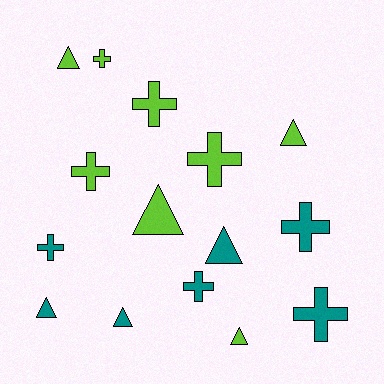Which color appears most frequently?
Lime, with 8 objects.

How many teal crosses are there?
There are 4 teal crosses.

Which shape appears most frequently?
Cross, with 8 objects.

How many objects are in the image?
There are 15 objects.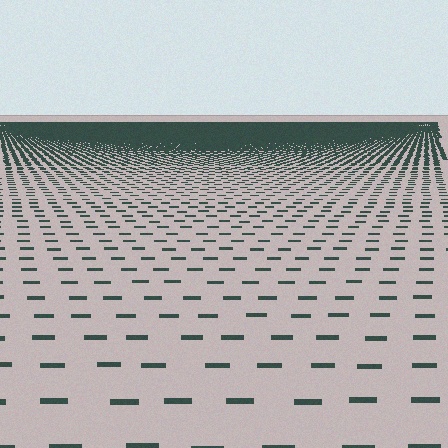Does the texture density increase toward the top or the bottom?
Density increases toward the top.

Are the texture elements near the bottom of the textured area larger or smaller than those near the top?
Larger. Near the bottom, elements are closer to the viewer and appear at a bigger on-screen size.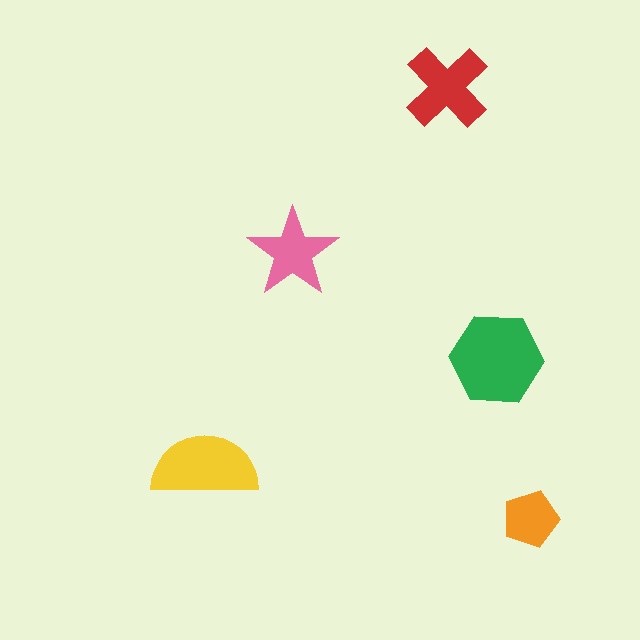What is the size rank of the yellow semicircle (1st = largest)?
2nd.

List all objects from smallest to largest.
The orange pentagon, the pink star, the red cross, the yellow semicircle, the green hexagon.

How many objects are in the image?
There are 5 objects in the image.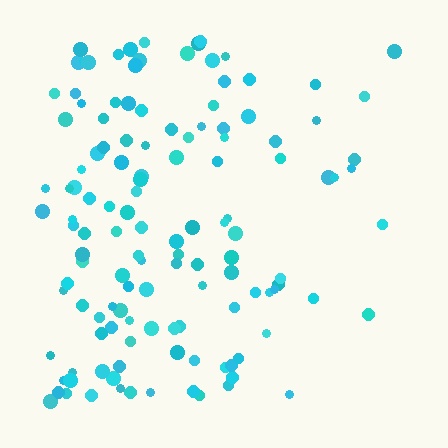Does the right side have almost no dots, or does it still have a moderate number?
Still a moderate number, just noticeably fewer than the left.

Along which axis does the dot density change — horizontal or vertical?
Horizontal.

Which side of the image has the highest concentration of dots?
The left.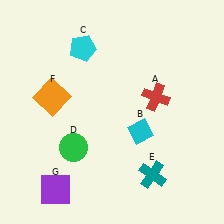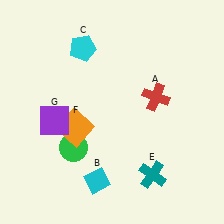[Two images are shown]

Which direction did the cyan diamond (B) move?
The cyan diamond (B) moved down.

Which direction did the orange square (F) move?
The orange square (F) moved down.